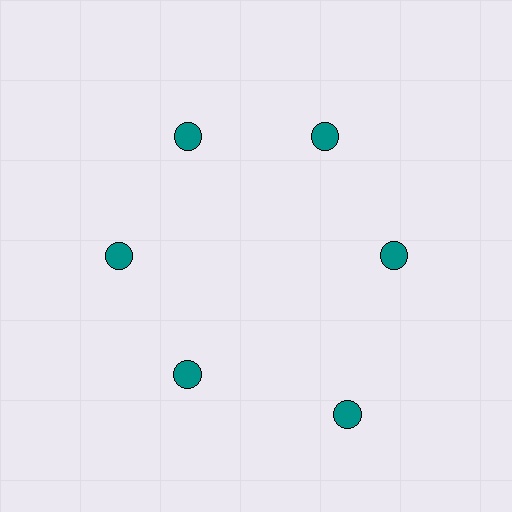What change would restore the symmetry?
The symmetry would be restored by moving it inward, back onto the ring so that all 6 circles sit at equal angles and equal distance from the center.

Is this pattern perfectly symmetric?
No. The 6 teal circles are arranged in a ring, but one element near the 5 o'clock position is pushed outward from the center, breaking the 6-fold rotational symmetry.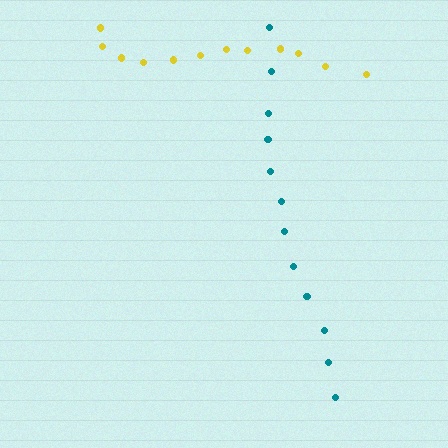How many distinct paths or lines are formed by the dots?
There are 2 distinct paths.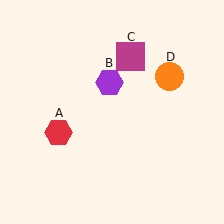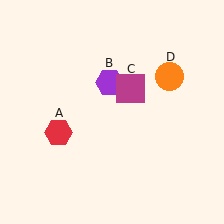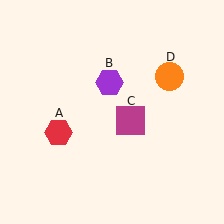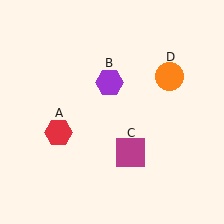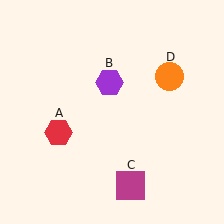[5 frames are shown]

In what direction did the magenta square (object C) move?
The magenta square (object C) moved down.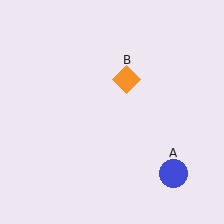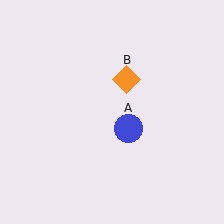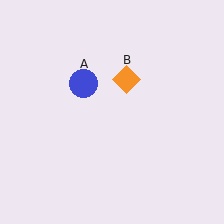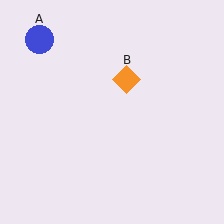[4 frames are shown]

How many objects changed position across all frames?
1 object changed position: blue circle (object A).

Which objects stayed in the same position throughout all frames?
Orange diamond (object B) remained stationary.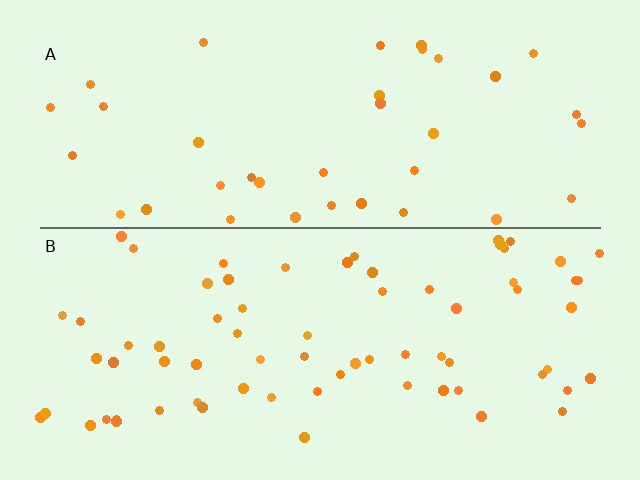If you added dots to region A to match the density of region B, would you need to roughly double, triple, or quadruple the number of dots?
Approximately double.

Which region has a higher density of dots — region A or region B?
B (the bottom).